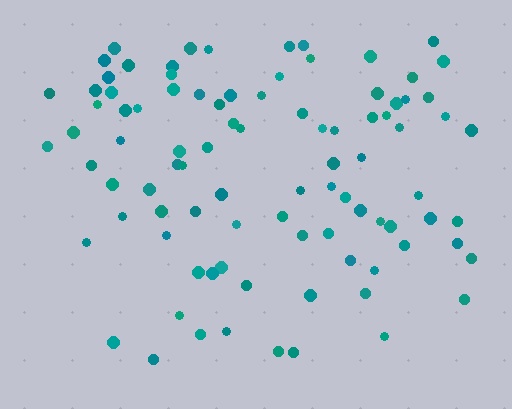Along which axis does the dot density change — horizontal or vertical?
Vertical.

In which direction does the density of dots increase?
From bottom to top, with the top side densest.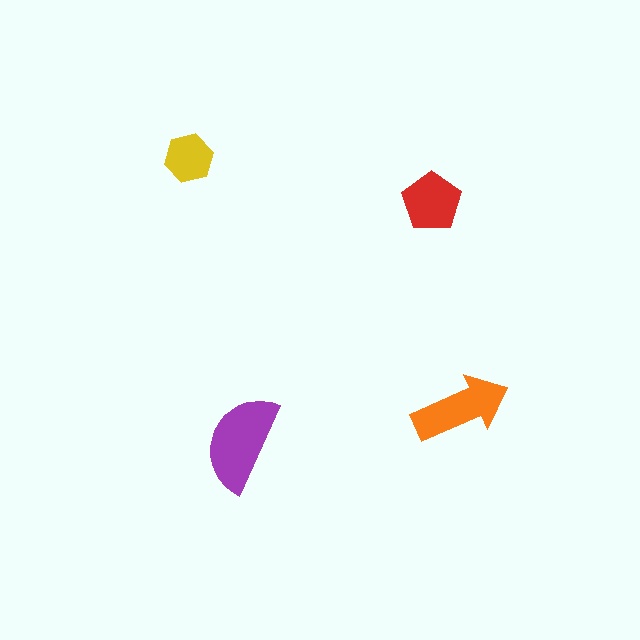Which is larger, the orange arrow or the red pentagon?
The orange arrow.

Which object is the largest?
The purple semicircle.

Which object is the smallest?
The yellow hexagon.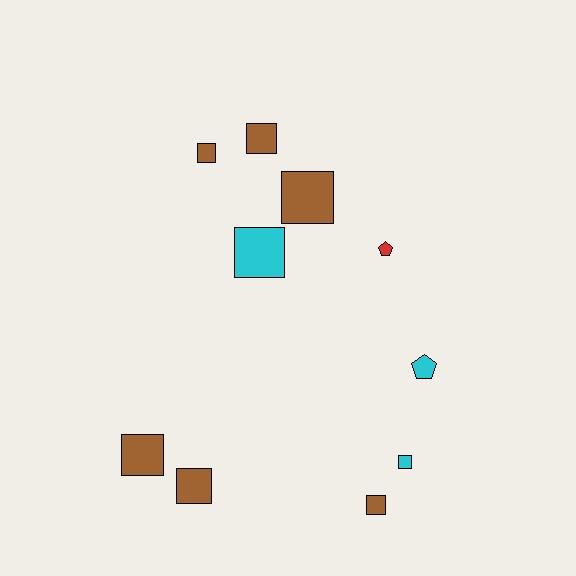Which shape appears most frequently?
Square, with 8 objects.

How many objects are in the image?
There are 10 objects.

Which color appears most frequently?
Brown, with 6 objects.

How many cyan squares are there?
There are 2 cyan squares.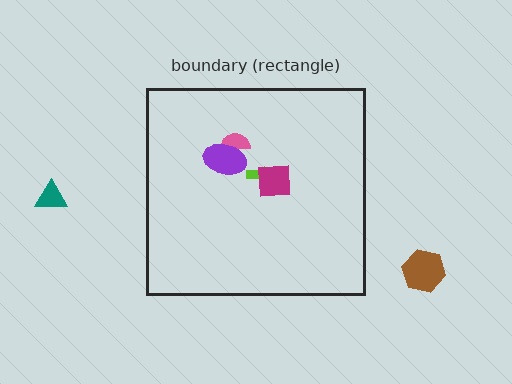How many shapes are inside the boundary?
4 inside, 2 outside.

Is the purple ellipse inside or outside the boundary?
Inside.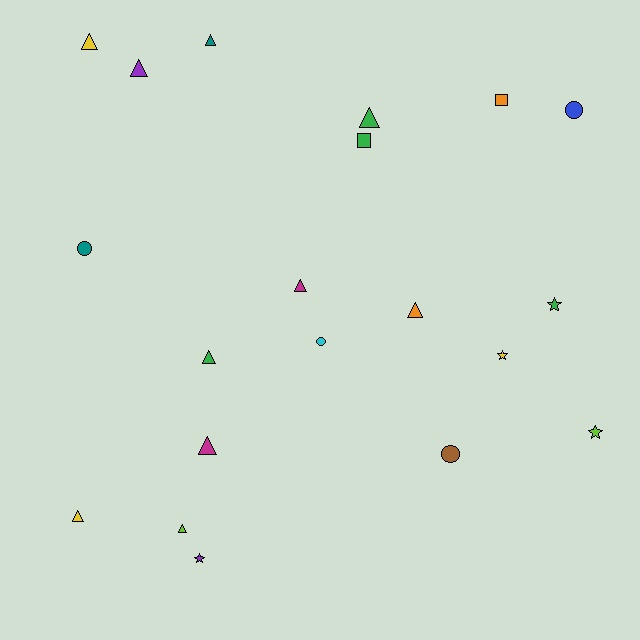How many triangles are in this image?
There are 10 triangles.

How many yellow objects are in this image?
There are 3 yellow objects.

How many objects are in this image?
There are 20 objects.